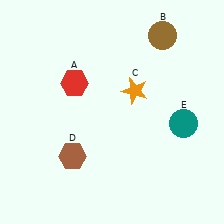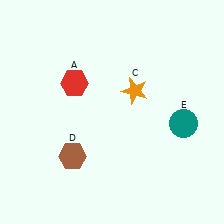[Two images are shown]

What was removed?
The brown circle (B) was removed in Image 2.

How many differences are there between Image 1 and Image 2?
There is 1 difference between the two images.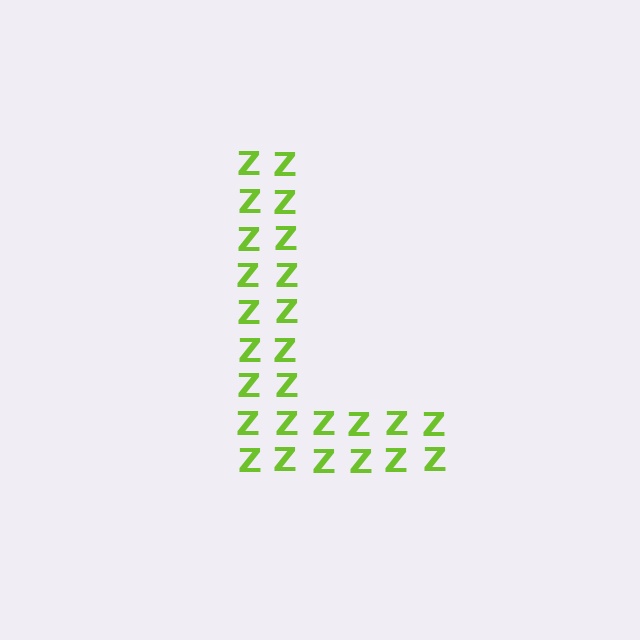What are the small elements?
The small elements are letter Z's.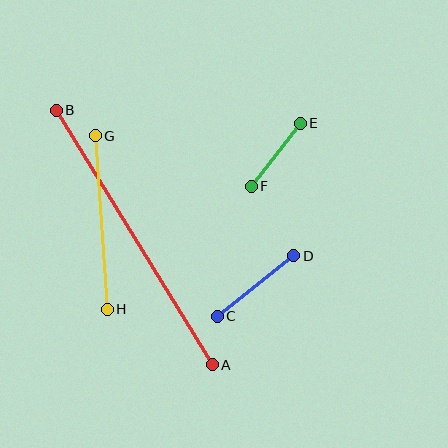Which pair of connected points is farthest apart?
Points A and B are farthest apart.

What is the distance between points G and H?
The distance is approximately 174 pixels.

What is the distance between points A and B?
The distance is approximately 299 pixels.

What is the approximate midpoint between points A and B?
The midpoint is at approximately (134, 237) pixels.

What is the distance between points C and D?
The distance is approximately 98 pixels.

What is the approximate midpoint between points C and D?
The midpoint is at approximately (255, 286) pixels.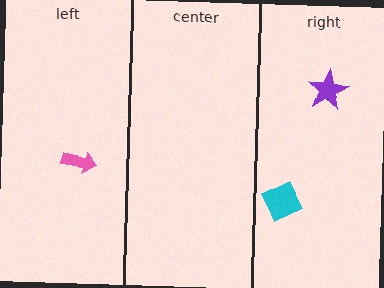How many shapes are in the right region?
2.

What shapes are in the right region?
The purple star, the cyan diamond.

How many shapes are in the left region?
1.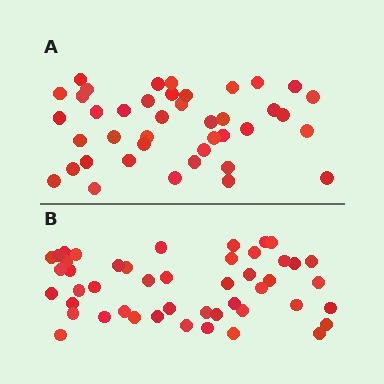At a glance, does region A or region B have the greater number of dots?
Region B (the bottom region) has more dots.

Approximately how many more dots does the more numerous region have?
Region B has about 6 more dots than region A.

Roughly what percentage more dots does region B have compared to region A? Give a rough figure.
About 15% more.